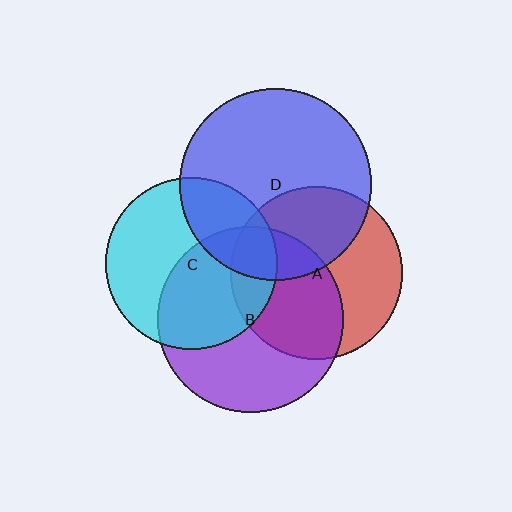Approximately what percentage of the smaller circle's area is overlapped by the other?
Approximately 15%.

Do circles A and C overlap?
Yes.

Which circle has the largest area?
Circle D (blue).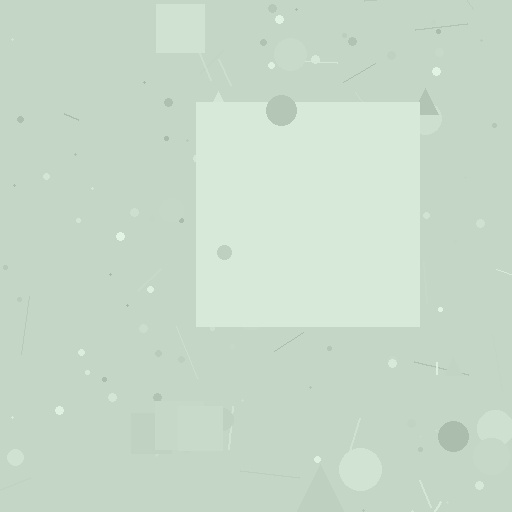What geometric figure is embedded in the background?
A square is embedded in the background.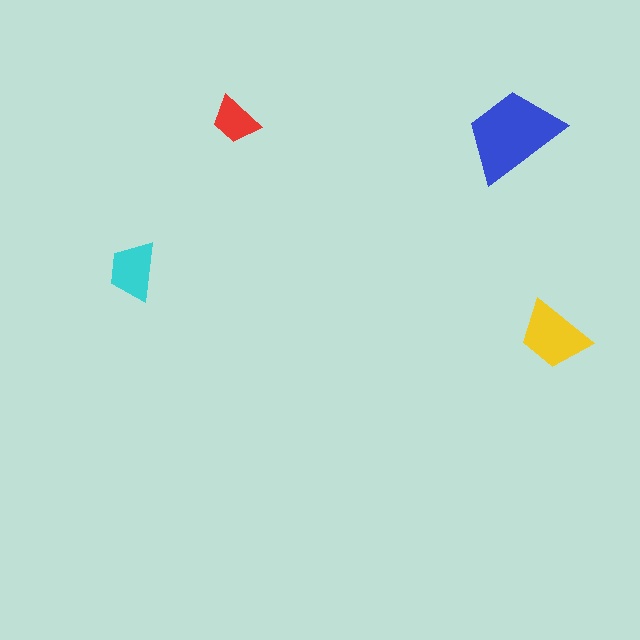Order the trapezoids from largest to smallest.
the blue one, the yellow one, the cyan one, the red one.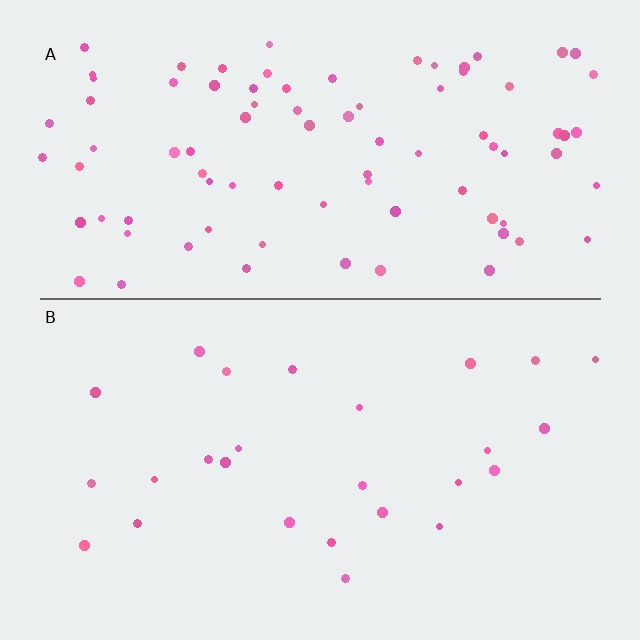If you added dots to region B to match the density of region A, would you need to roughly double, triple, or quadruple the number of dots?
Approximately triple.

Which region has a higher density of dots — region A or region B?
A (the top).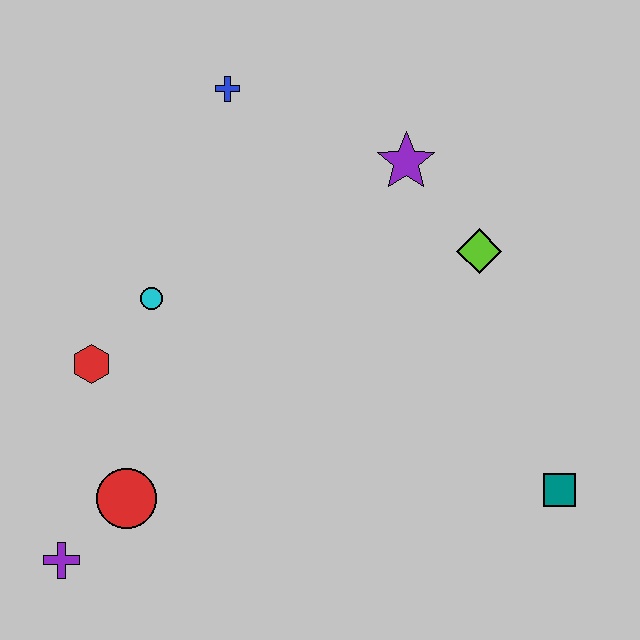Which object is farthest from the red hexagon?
The teal square is farthest from the red hexagon.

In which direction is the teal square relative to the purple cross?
The teal square is to the right of the purple cross.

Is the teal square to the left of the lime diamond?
No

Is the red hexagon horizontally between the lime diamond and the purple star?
No